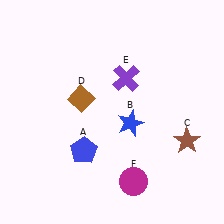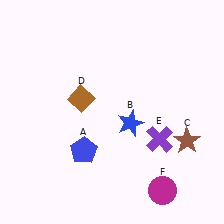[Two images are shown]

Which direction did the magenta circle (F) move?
The magenta circle (F) moved right.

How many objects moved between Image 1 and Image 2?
2 objects moved between the two images.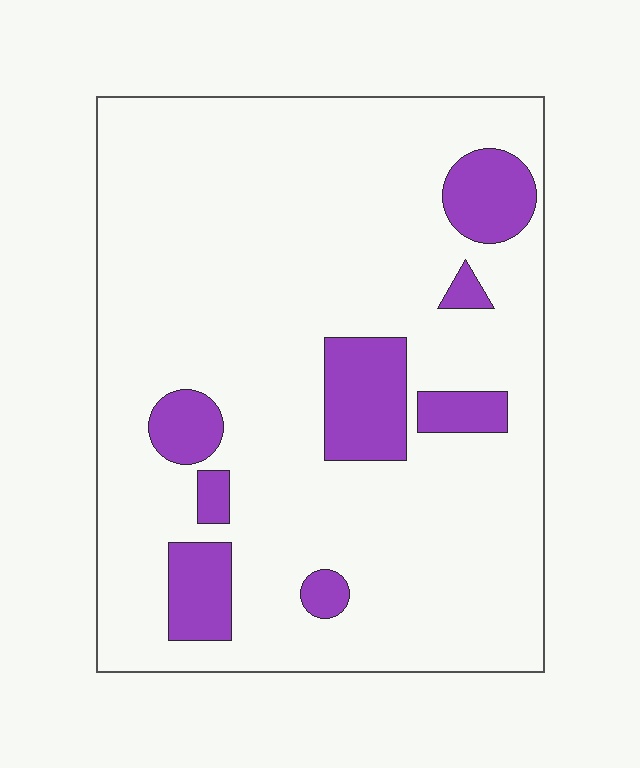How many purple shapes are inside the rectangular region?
8.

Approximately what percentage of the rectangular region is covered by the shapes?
Approximately 15%.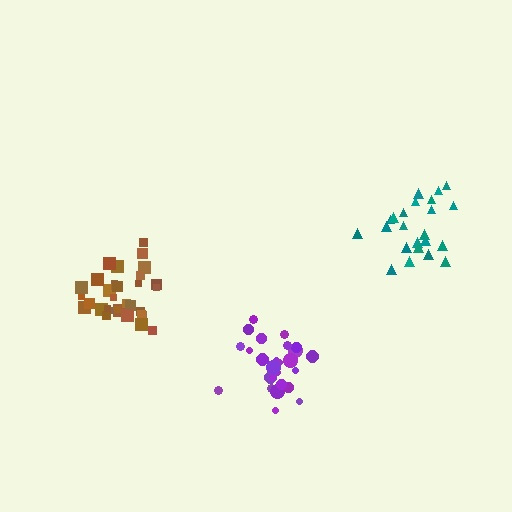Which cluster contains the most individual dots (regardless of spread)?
Brown (33).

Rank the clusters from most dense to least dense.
brown, purple, teal.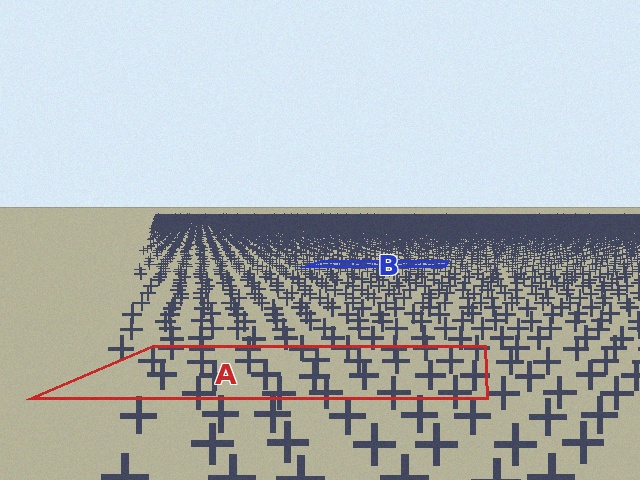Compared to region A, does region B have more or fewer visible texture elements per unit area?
Region B has more texture elements per unit area — they are packed more densely because it is farther away.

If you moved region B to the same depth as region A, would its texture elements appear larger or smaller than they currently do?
They would appear larger. At a closer depth, the same texture elements are projected at a bigger on-screen size.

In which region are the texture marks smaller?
The texture marks are smaller in region B, because it is farther away.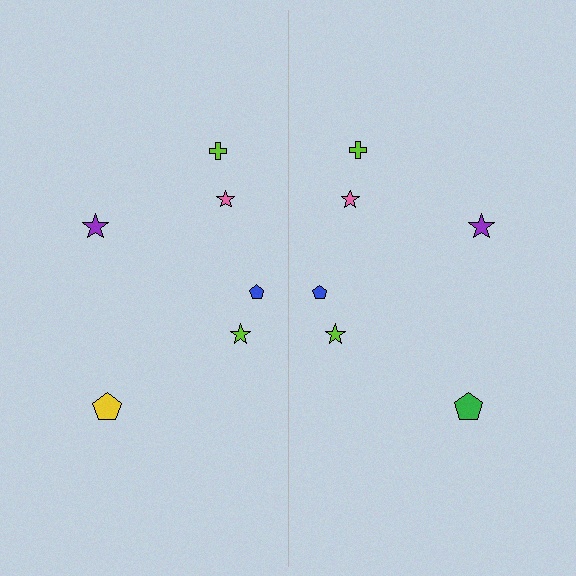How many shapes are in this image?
There are 12 shapes in this image.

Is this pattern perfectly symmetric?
No, the pattern is not perfectly symmetric. The green pentagon on the right side breaks the symmetry — its mirror counterpart is yellow.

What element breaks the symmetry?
The green pentagon on the right side breaks the symmetry — its mirror counterpart is yellow.